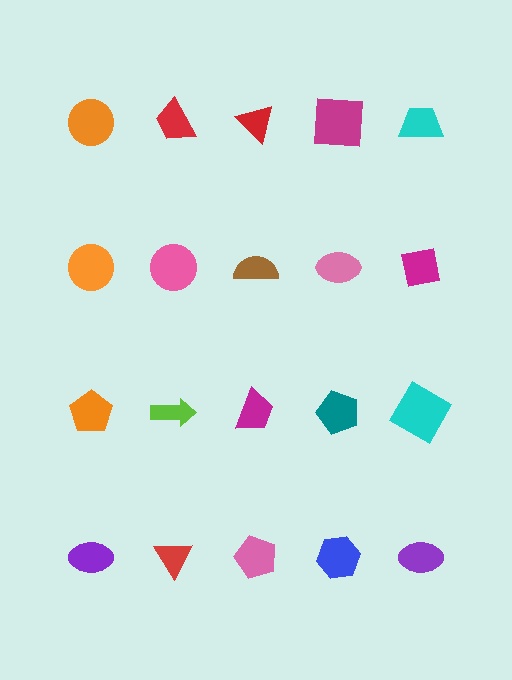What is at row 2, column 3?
A brown semicircle.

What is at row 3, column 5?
A cyan diamond.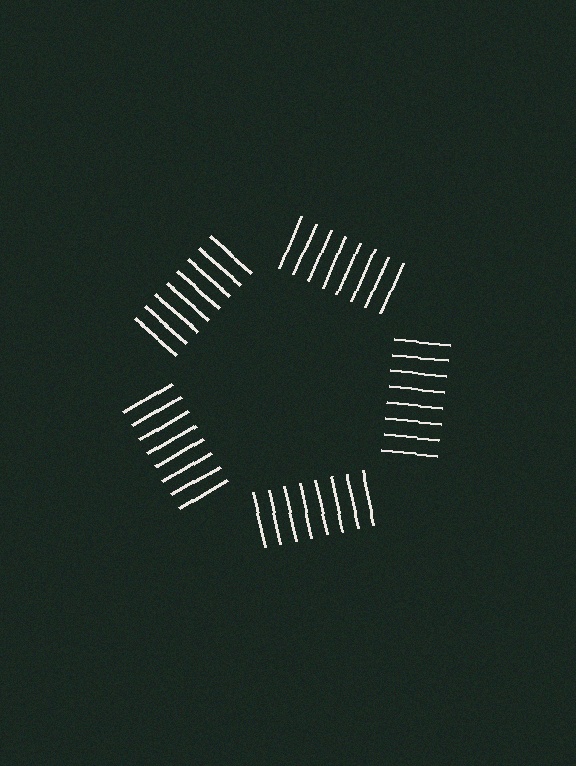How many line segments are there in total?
40 — 8 along each of the 5 edges.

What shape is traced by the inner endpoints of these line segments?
An illusory pentagon — the line segments terminate on its edges but no continuous stroke is drawn.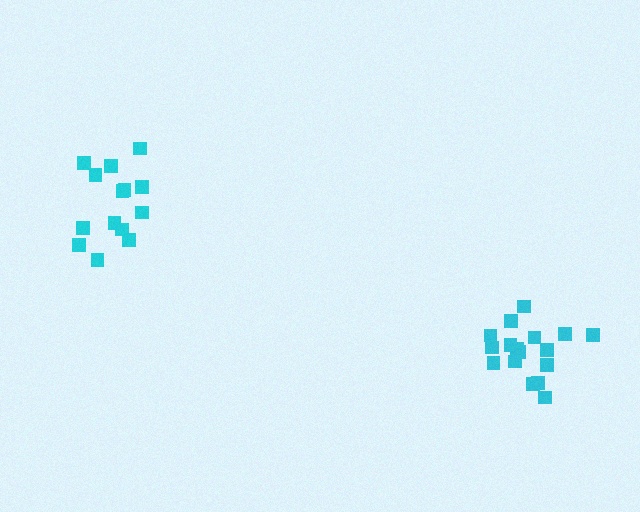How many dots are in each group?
Group 1: 18 dots, Group 2: 14 dots (32 total).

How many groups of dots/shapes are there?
There are 2 groups.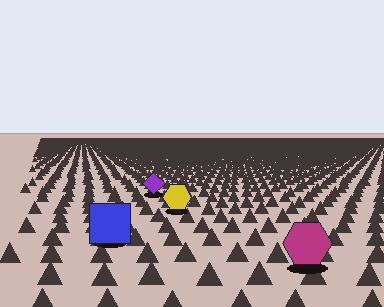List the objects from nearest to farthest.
From nearest to farthest: the magenta hexagon, the blue square, the yellow hexagon, the purple diamond.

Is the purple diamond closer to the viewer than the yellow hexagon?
No. The yellow hexagon is closer — you can tell from the texture gradient: the ground texture is coarser near it.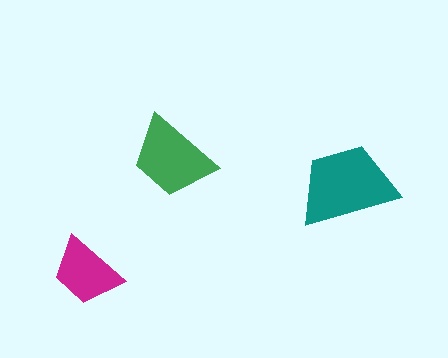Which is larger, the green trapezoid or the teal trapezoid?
The teal one.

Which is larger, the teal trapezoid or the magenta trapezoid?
The teal one.